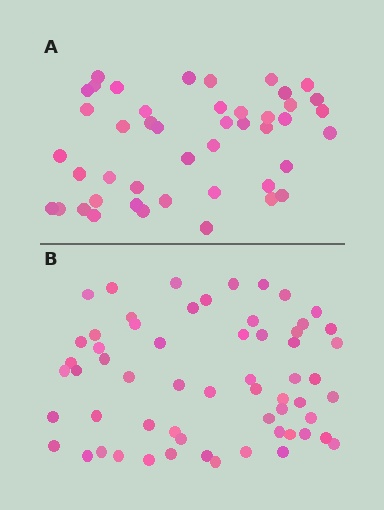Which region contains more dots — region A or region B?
Region B (the bottom region) has more dots.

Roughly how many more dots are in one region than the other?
Region B has approximately 15 more dots than region A.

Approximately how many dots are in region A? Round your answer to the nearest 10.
About 40 dots. (The exact count is 45, which rounds to 40.)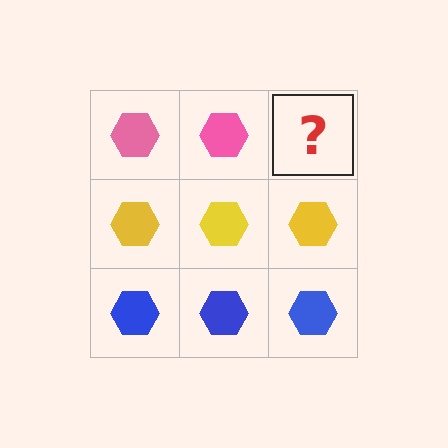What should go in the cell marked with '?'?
The missing cell should contain a pink hexagon.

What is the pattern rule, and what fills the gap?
The rule is that each row has a consistent color. The gap should be filled with a pink hexagon.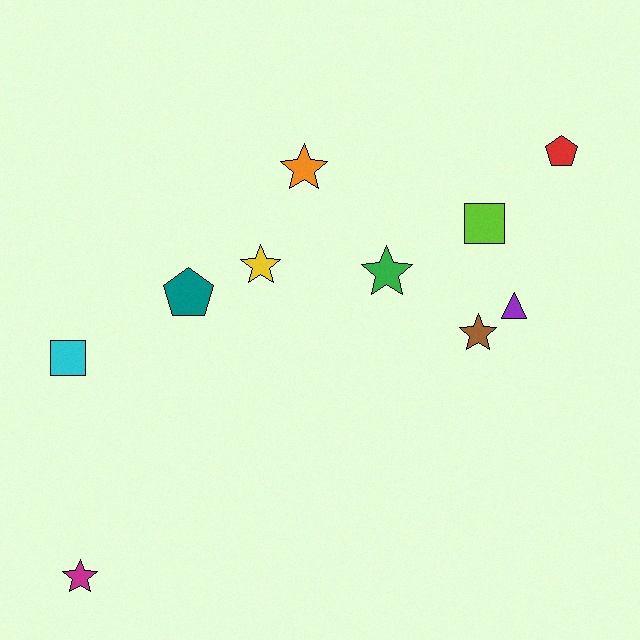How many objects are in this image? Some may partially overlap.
There are 10 objects.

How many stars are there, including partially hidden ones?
There are 5 stars.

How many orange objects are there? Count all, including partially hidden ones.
There is 1 orange object.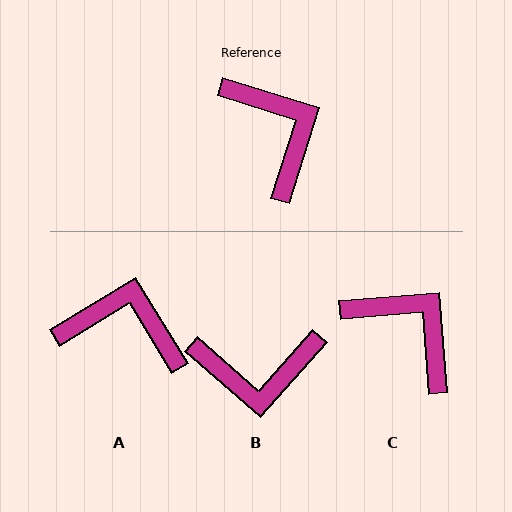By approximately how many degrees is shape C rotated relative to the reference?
Approximately 22 degrees counter-clockwise.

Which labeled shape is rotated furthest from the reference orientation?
B, about 114 degrees away.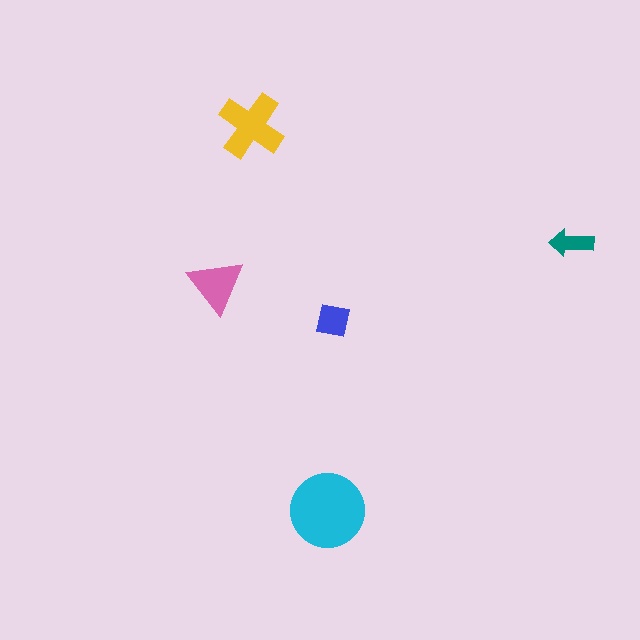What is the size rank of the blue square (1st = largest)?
4th.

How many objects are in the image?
There are 5 objects in the image.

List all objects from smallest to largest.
The teal arrow, the blue square, the pink triangle, the yellow cross, the cyan circle.